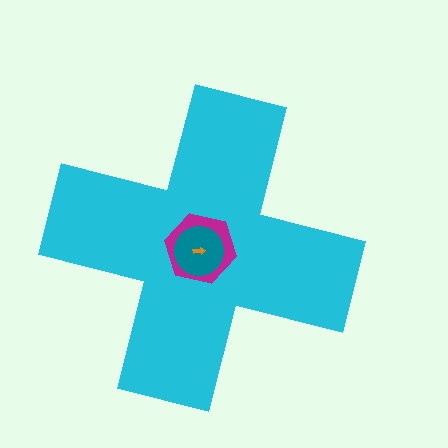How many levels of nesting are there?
4.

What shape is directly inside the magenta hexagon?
The teal circle.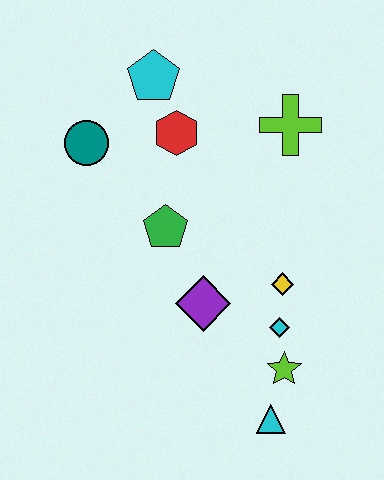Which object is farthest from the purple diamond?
The cyan pentagon is farthest from the purple diamond.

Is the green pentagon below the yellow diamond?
No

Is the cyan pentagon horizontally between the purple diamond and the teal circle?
Yes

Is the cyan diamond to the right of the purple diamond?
Yes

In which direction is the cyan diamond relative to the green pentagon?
The cyan diamond is to the right of the green pentagon.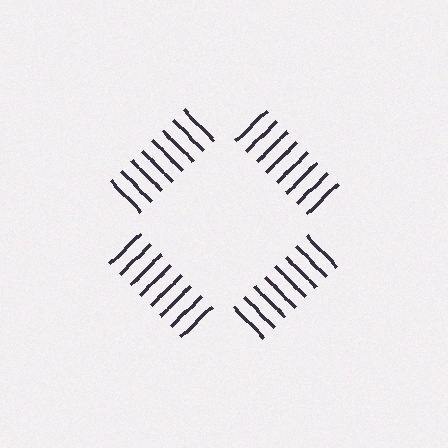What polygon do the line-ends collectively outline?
An illusory square — the line segments terminate on its edges but no continuous stroke is drawn.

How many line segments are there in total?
32 — 8 along each of the 4 edges.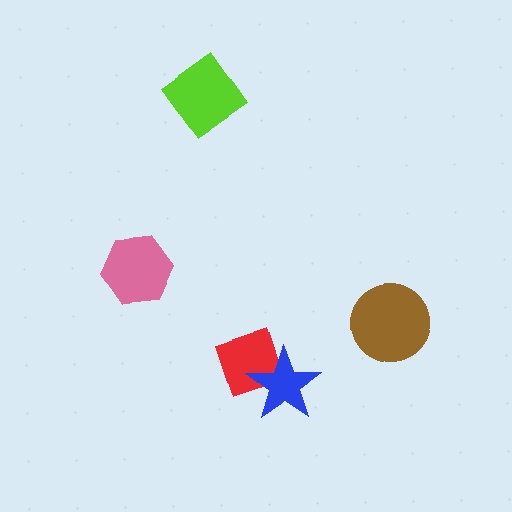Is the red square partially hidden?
Yes, it is partially covered by another shape.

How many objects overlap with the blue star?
1 object overlaps with the blue star.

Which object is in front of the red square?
The blue star is in front of the red square.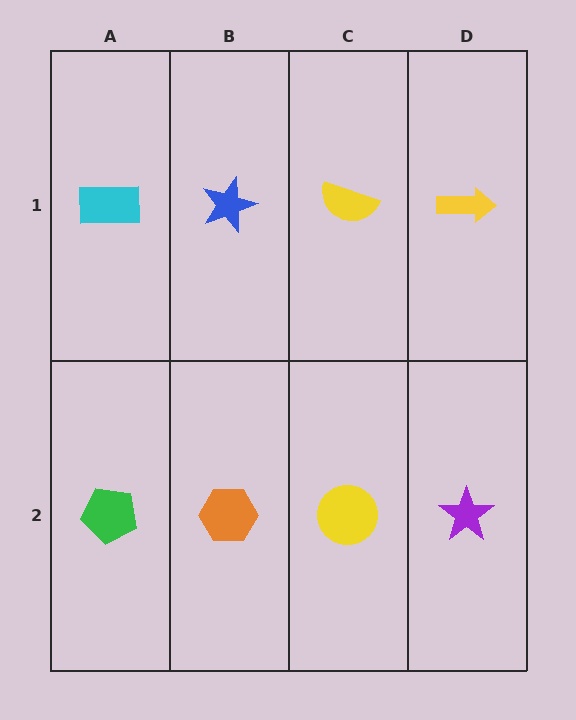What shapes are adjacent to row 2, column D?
A yellow arrow (row 1, column D), a yellow circle (row 2, column C).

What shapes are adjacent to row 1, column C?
A yellow circle (row 2, column C), a blue star (row 1, column B), a yellow arrow (row 1, column D).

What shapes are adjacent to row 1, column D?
A purple star (row 2, column D), a yellow semicircle (row 1, column C).